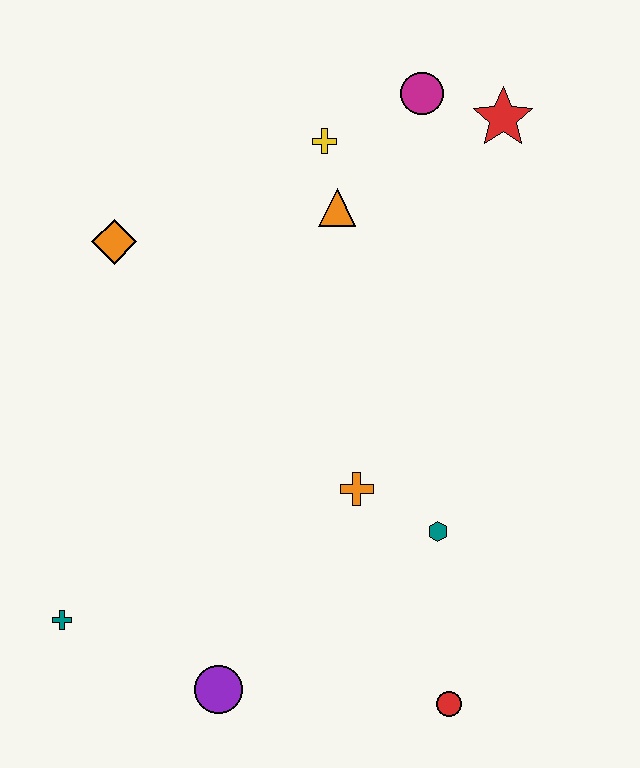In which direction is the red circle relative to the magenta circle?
The red circle is below the magenta circle.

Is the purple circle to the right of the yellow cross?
No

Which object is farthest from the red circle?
The magenta circle is farthest from the red circle.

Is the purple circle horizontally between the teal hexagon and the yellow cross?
No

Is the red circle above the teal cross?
No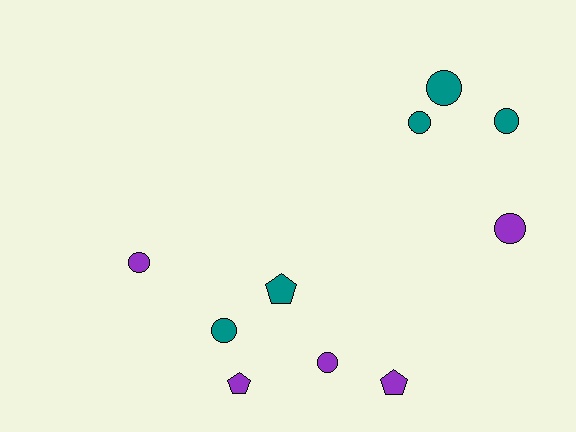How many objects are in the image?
There are 10 objects.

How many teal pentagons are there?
There is 1 teal pentagon.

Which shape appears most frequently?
Circle, with 7 objects.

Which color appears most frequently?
Teal, with 5 objects.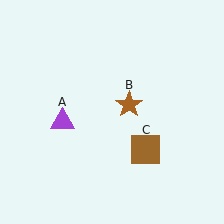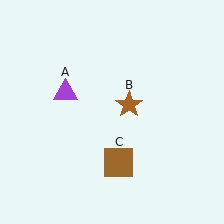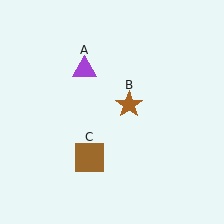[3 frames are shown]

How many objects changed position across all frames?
2 objects changed position: purple triangle (object A), brown square (object C).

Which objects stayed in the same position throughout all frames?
Brown star (object B) remained stationary.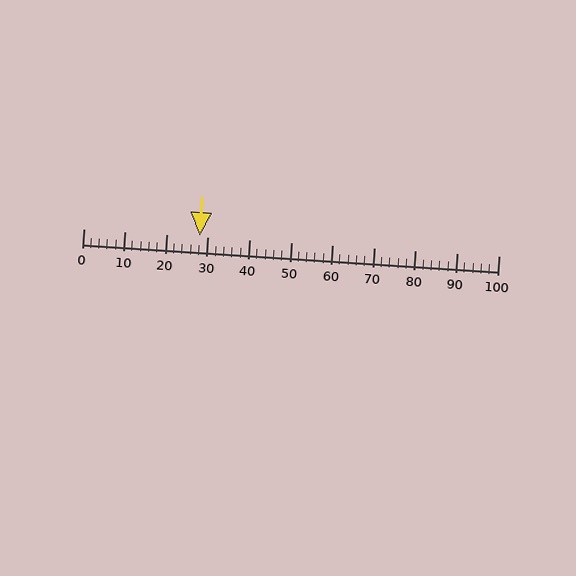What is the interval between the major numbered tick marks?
The major tick marks are spaced 10 units apart.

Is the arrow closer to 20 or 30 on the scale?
The arrow is closer to 30.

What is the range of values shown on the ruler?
The ruler shows values from 0 to 100.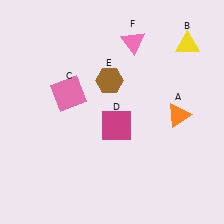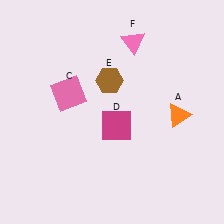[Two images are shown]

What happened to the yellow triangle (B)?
The yellow triangle (B) was removed in Image 2. It was in the top-right area of Image 1.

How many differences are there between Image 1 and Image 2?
There is 1 difference between the two images.